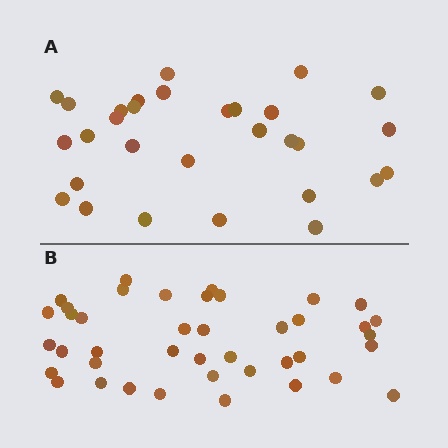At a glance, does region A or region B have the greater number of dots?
Region B (the bottom region) has more dots.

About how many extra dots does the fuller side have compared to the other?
Region B has roughly 12 or so more dots than region A.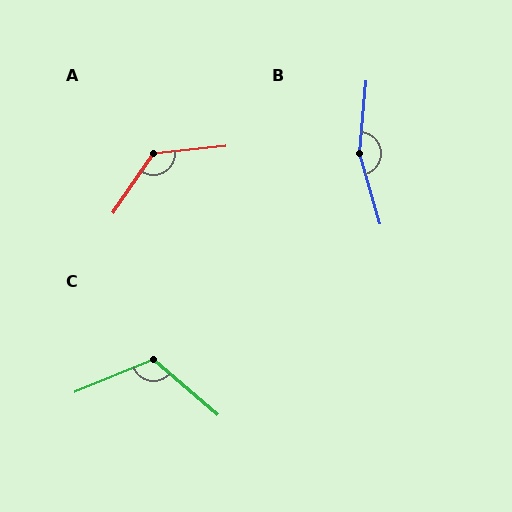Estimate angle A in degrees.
Approximately 130 degrees.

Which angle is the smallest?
C, at approximately 117 degrees.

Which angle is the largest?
B, at approximately 159 degrees.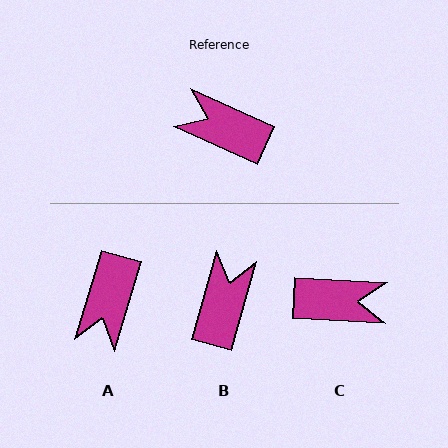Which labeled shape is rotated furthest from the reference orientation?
C, about 158 degrees away.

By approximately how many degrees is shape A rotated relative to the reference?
Approximately 98 degrees counter-clockwise.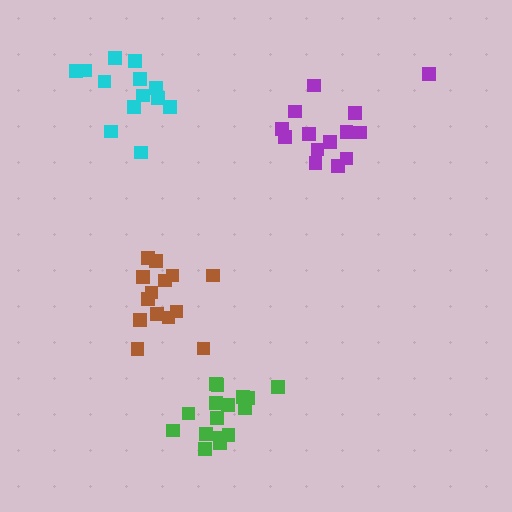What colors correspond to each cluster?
The clusters are colored: purple, green, cyan, brown.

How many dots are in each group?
Group 1: 14 dots, Group 2: 16 dots, Group 3: 13 dots, Group 4: 14 dots (57 total).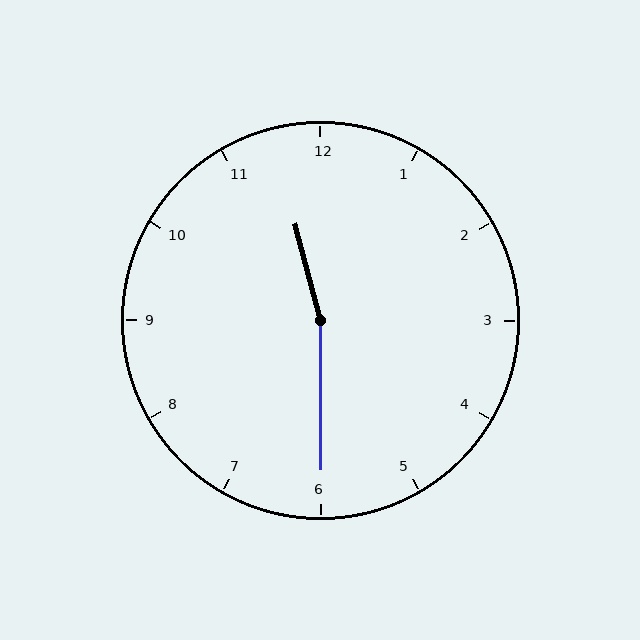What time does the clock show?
11:30.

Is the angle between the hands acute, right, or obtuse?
It is obtuse.